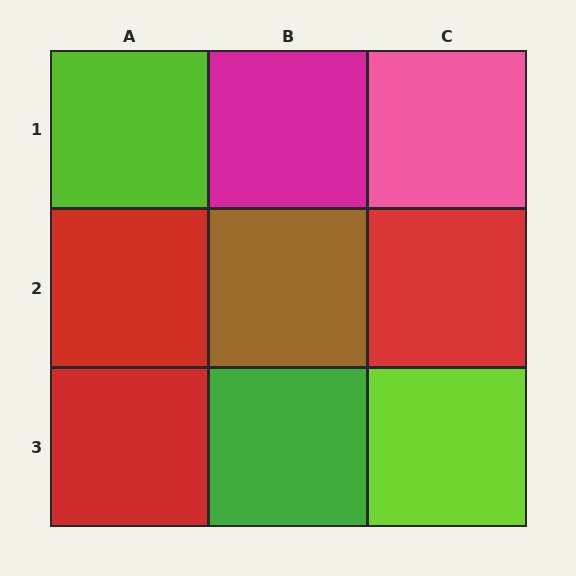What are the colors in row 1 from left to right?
Lime, magenta, pink.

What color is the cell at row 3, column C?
Lime.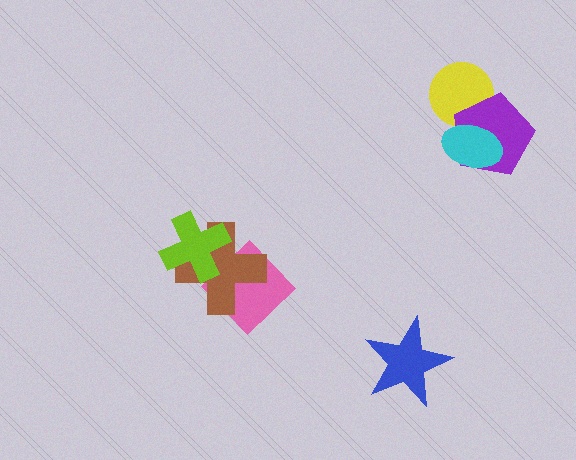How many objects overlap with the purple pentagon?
2 objects overlap with the purple pentagon.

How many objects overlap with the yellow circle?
2 objects overlap with the yellow circle.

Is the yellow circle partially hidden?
Yes, it is partially covered by another shape.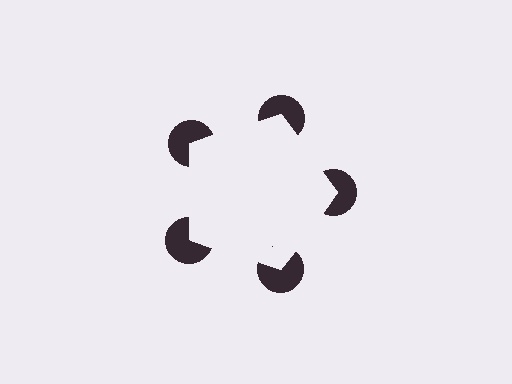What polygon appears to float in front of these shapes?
An illusory pentagon — its edges are inferred from the aligned wedge cuts in the pac-man discs, not physically drawn.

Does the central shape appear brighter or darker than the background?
It typically appears slightly brighter than the background, even though no actual brightness change is drawn.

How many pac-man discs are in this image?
There are 5 — one at each vertex of the illusory pentagon.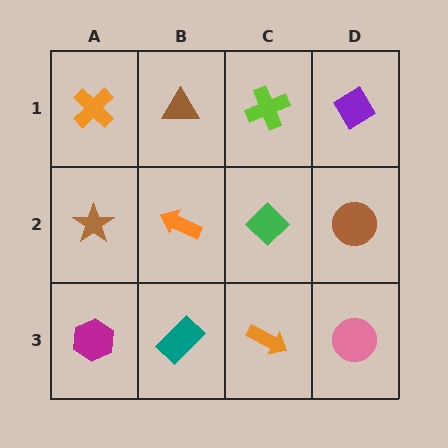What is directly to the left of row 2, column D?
A green diamond.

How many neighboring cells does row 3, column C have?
3.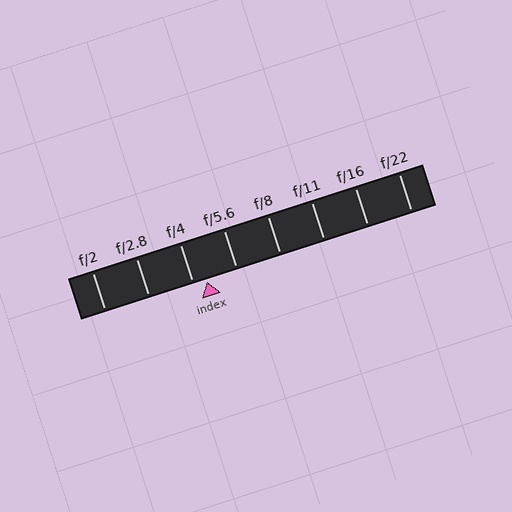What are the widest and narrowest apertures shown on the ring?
The widest aperture shown is f/2 and the narrowest is f/22.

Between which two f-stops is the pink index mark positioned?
The index mark is between f/4 and f/5.6.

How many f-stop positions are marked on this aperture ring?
There are 8 f-stop positions marked.